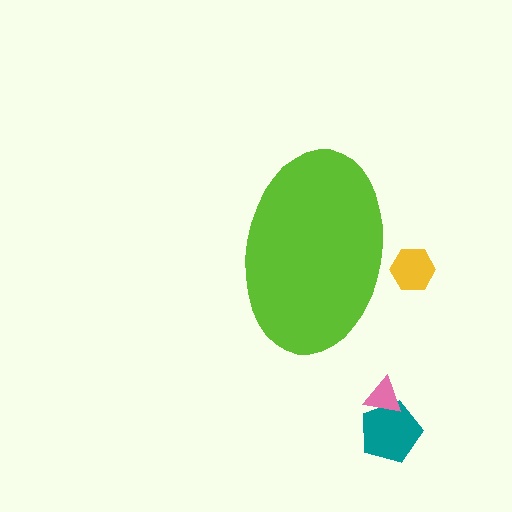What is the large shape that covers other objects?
A lime ellipse.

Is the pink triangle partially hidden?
No, the pink triangle is fully visible.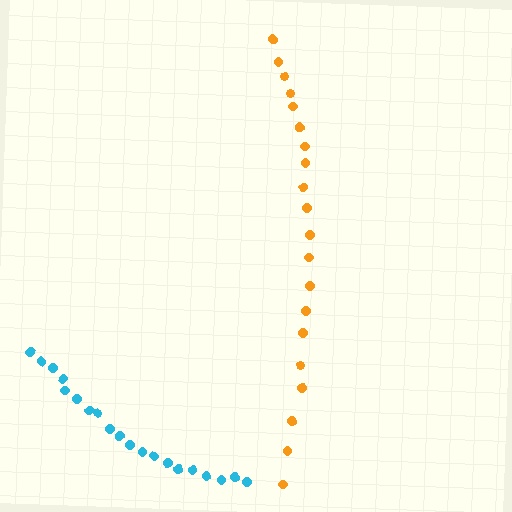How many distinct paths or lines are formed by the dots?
There are 2 distinct paths.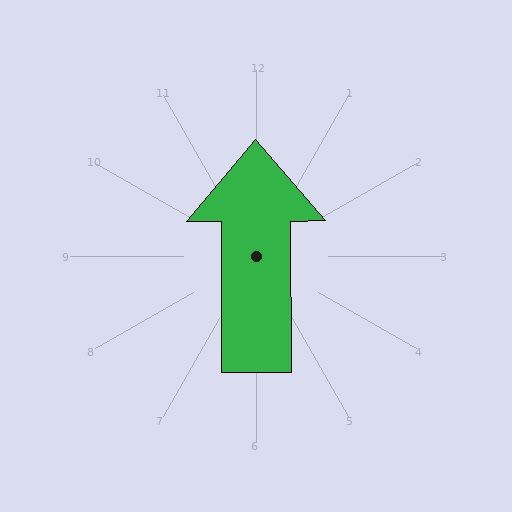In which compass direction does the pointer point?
North.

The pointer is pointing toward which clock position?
Roughly 12 o'clock.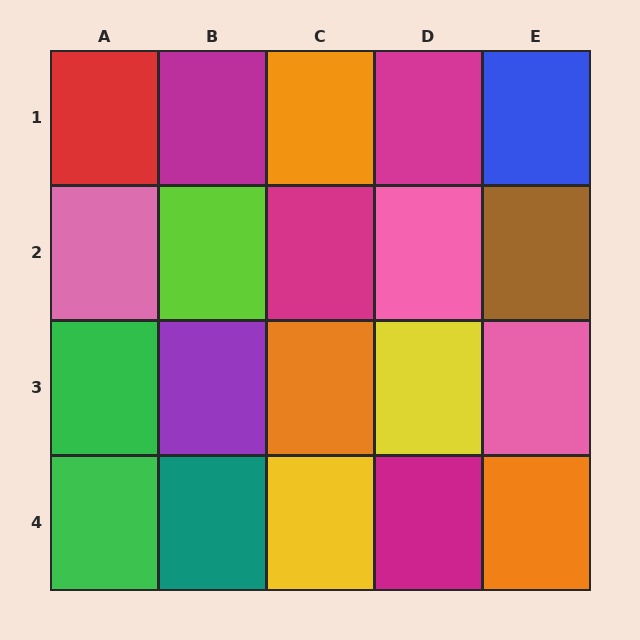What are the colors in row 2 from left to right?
Pink, lime, magenta, pink, brown.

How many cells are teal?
1 cell is teal.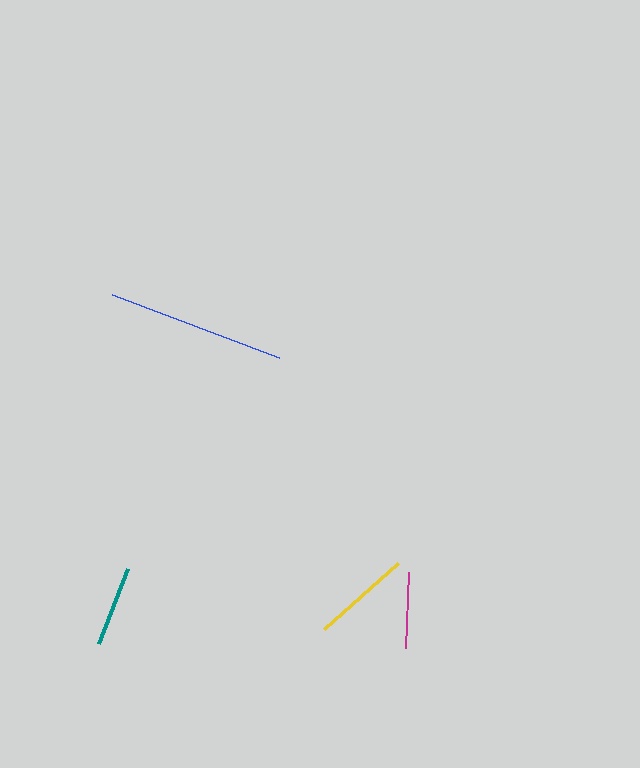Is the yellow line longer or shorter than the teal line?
The yellow line is longer than the teal line.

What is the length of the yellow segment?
The yellow segment is approximately 99 pixels long.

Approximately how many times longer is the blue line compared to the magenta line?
The blue line is approximately 2.3 times the length of the magenta line.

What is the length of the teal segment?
The teal segment is approximately 80 pixels long.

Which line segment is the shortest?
The magenta line is the shortest at approximately 77 pixels.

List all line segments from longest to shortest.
From longest to shortest: blue, yellow, teal, magenta.